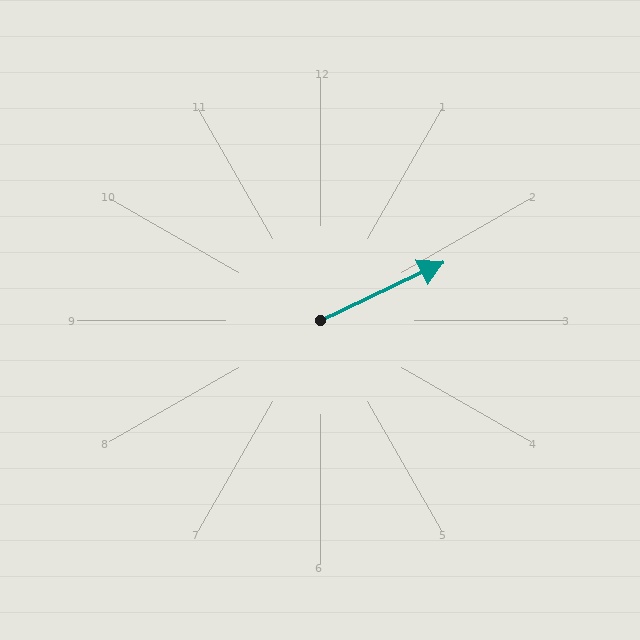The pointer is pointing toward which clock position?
Roughly 2 o'clock.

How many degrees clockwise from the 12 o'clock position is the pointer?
Approximately 65 degrees.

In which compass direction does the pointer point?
Northeast.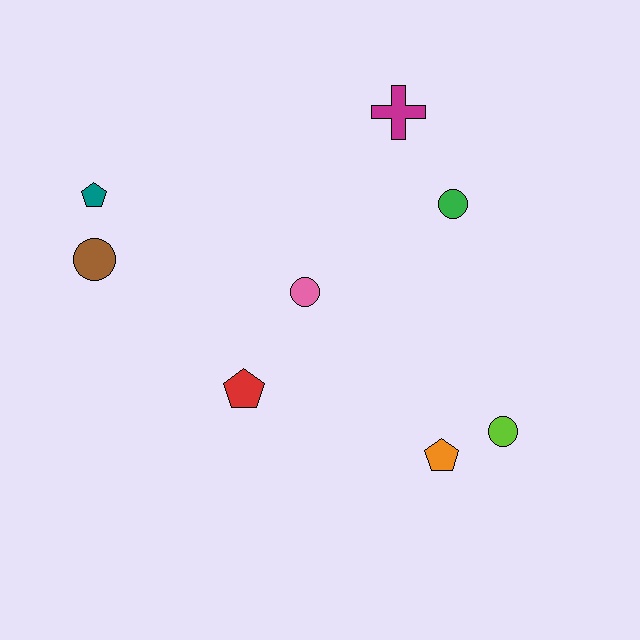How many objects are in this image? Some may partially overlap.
There are 8 objects.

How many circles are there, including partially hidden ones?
There are 4 circles.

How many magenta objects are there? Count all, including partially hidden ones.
There is 1 magenta object.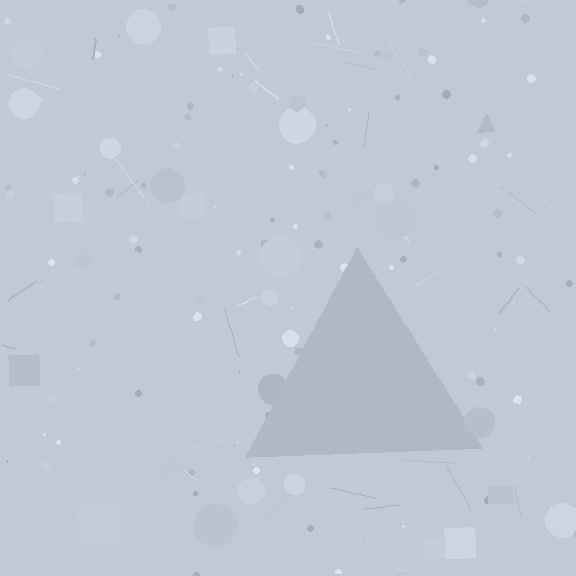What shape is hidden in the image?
A triangle is hidden in the image.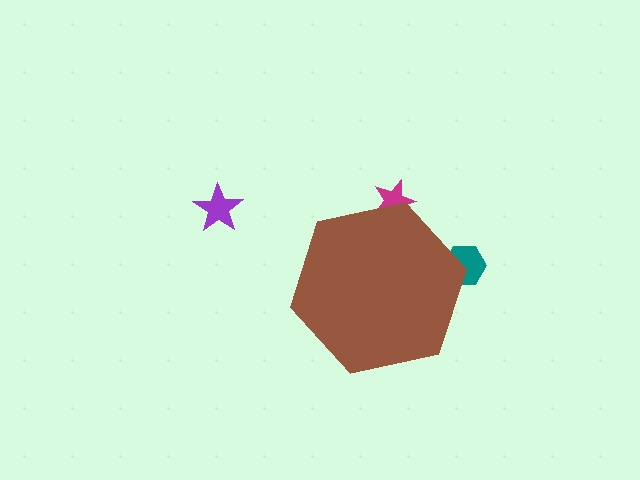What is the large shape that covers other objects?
A brown hexagon.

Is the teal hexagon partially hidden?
Yes, the teal hexagon is partially hidden behind the brown hexagon.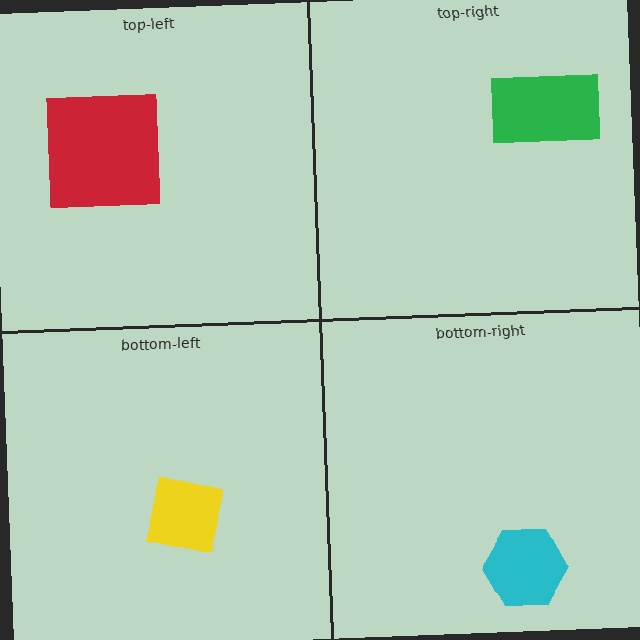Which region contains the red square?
The top-left region.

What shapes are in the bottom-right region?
The cyan hexagon.